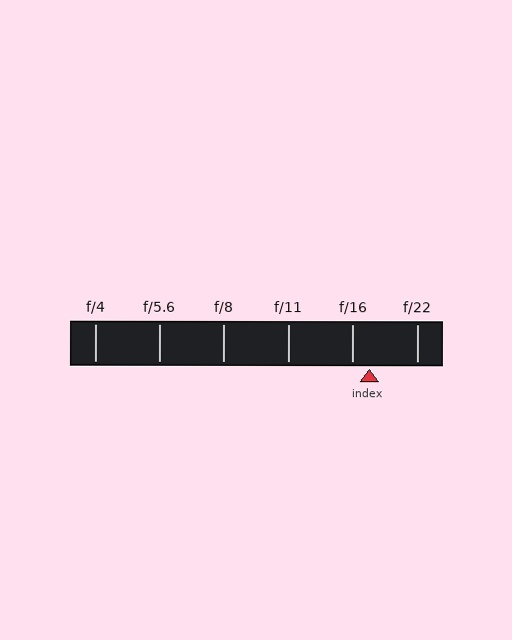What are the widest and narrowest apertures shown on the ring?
The widest aperture shown is f/4 and the narrowest is f/22.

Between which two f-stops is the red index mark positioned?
The index mark is between f/16 and f/22.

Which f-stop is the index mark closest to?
The index mark is closest to f/16.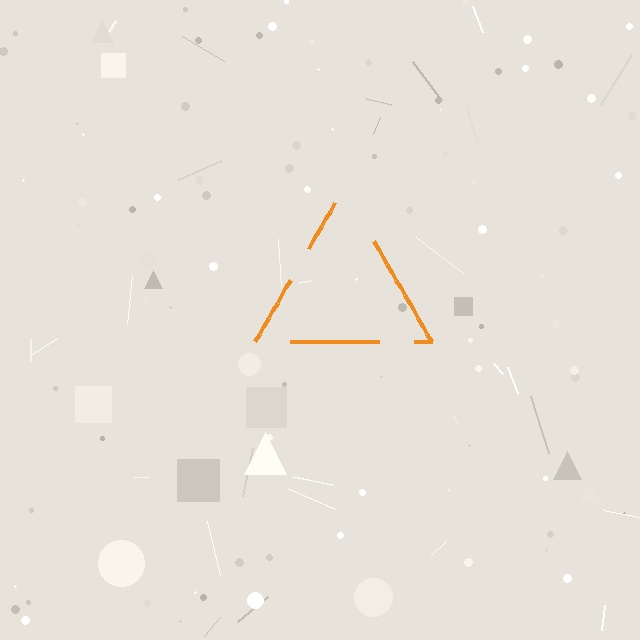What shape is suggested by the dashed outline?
The dashed outline suggests a triangle.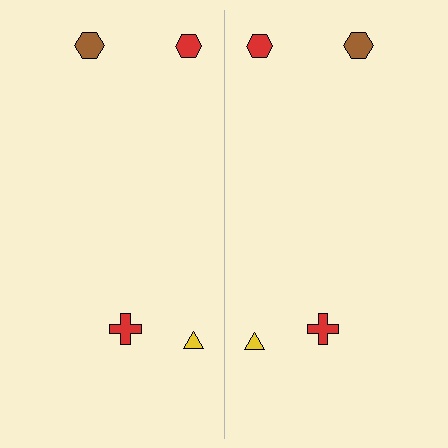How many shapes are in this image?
There are 8 shapes in this image.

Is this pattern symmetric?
Yes, this pattern has bilateral (reflection) symmetry.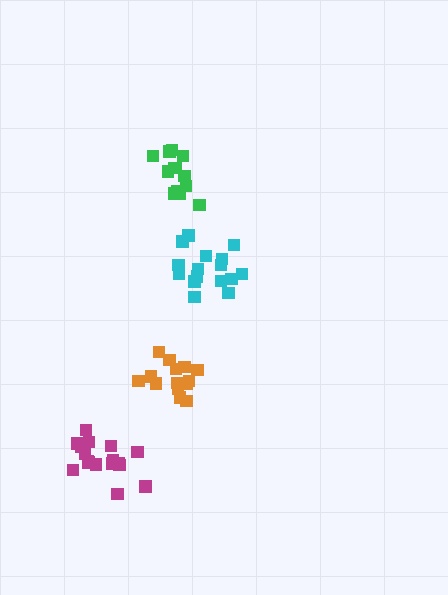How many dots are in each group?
Group 1: 13 dots, Group 2: 17 dots, Group 3: 16 dots, Group 4: 14 dots (60 total).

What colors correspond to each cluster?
The clusters are colored: green, magenta, cyan, orange.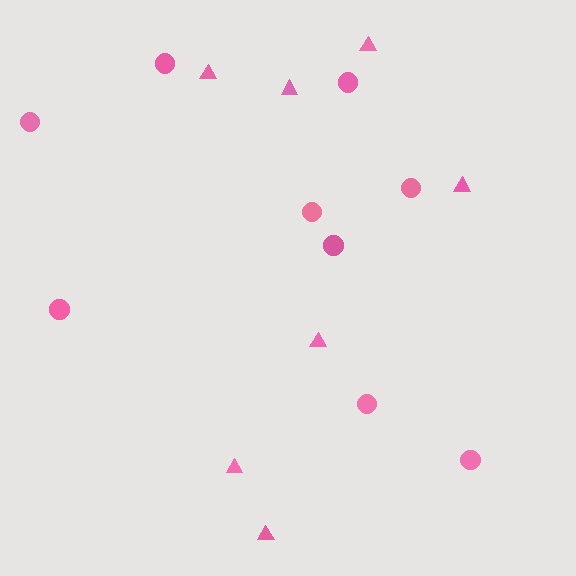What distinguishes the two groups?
There are 2 groups: one group of circles (9) and one group of triangles (7).